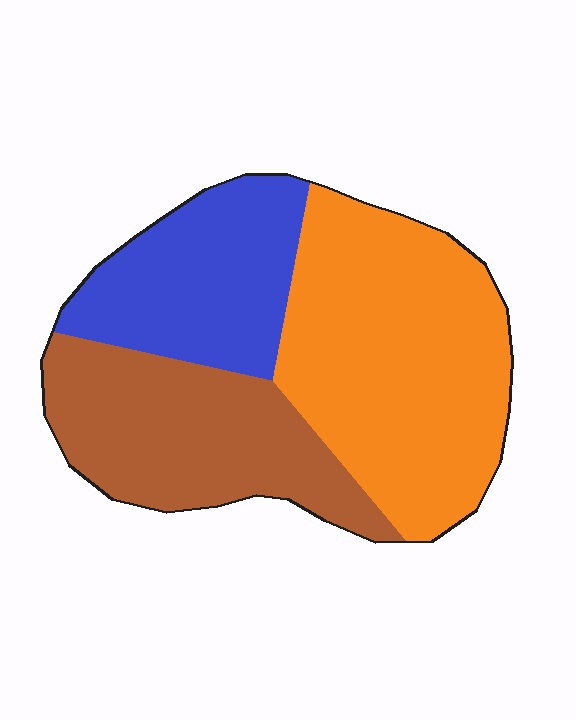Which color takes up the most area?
Orange, at roughly 45%.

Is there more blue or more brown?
Brown.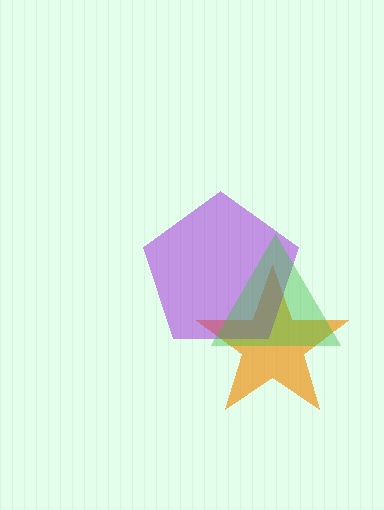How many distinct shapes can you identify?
There are 3 distinct shapes: an orange star, a purple pentagon, a green triangle.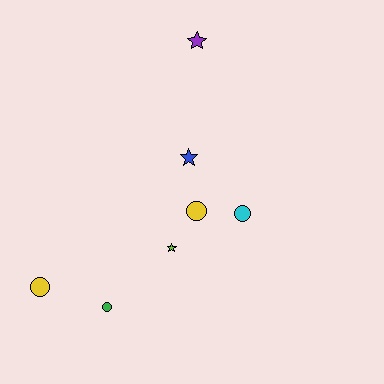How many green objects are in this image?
There is 1 green object.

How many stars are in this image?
There are 3 stars.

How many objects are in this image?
There are 7 objects.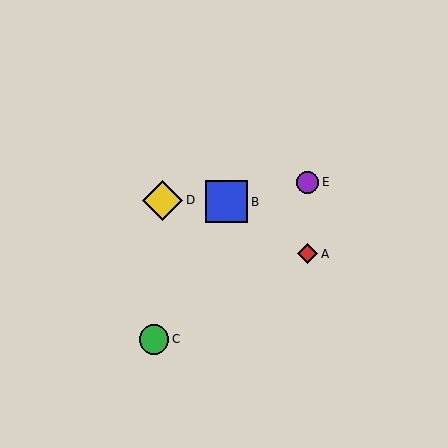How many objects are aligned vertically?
2 objects (A, E) are aligned vertically.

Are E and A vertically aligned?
Yes, both are at x≈308.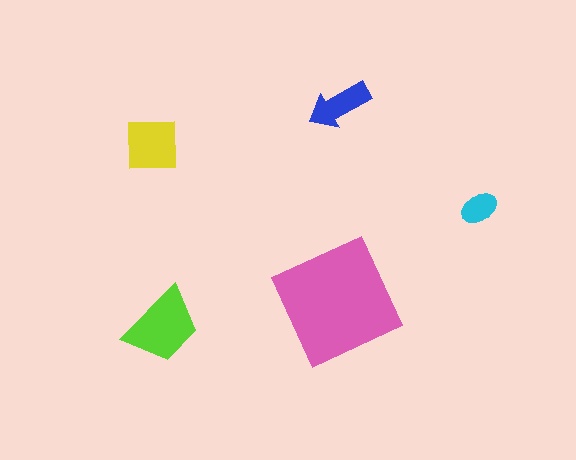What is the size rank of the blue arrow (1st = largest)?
4th.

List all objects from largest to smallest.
The pink square, the lime trapezoid, the yellow square, the blue arrow, the cyan ellipse.